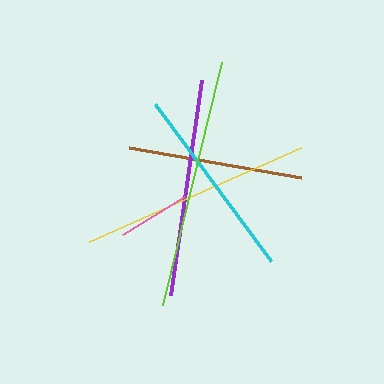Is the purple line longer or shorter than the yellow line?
The yellow line is longer than the purple line.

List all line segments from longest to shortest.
From longest to shortest: lime, yellow, purple, cyan, brown, pink.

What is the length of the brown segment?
The brown segment is approximately 174 pixels long.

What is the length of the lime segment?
The lime segment is approximately 250 pixels long.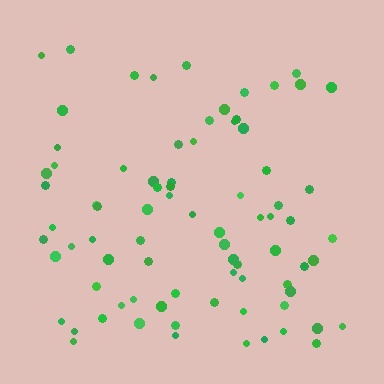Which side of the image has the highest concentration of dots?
The bottom.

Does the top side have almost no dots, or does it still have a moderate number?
Still a moderate number, just noticeably fewer than the bottom.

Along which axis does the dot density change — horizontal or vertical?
Vertical.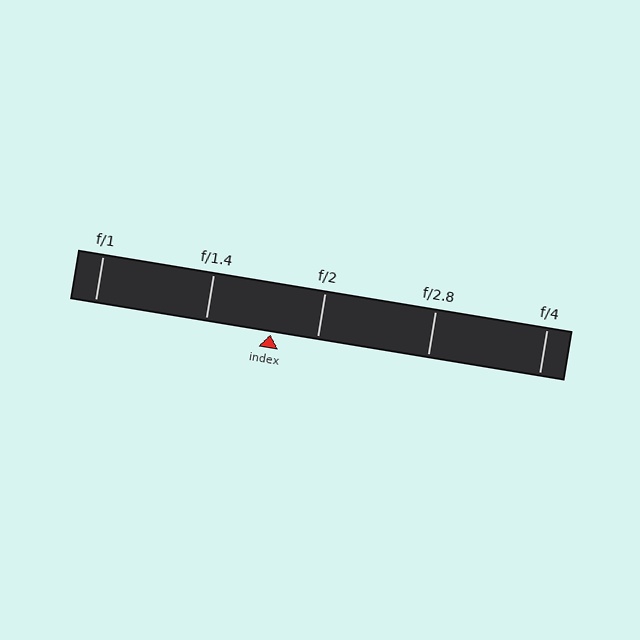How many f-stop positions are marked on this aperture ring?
There are 5 f-stop positions marked.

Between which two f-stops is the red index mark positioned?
The index mark is between f/1.4 and f/2.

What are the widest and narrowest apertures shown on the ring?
The widest aperture shown is f/1 and the narrowest is f/4.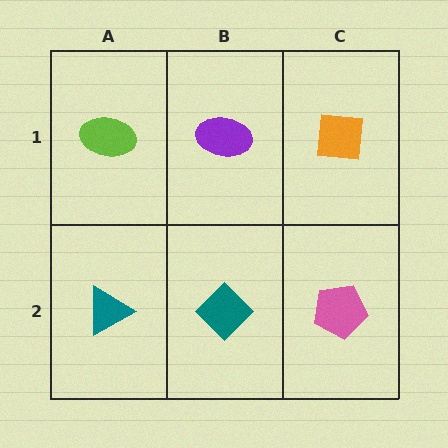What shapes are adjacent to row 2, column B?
A purple ellipse (row 1, column B), a teal triangle (row 2, column A), a pink pentagon (row 2, column C).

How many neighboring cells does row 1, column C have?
2.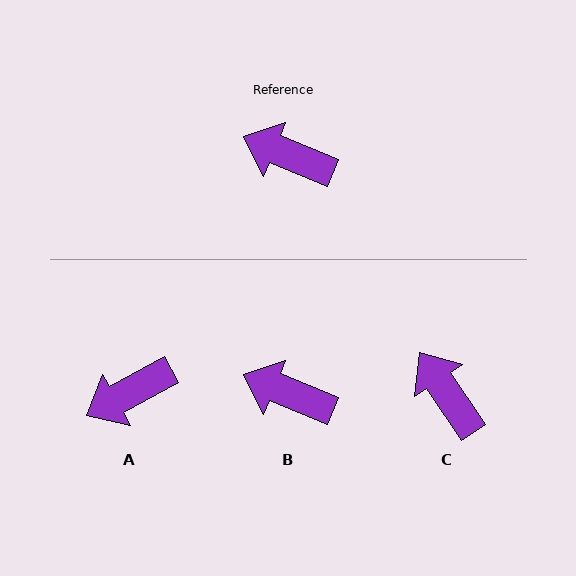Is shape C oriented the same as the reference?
No, it is off by about 34 degrees.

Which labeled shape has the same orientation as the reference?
B.